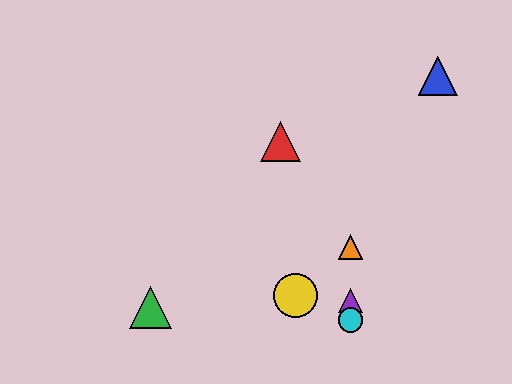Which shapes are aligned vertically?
The purple triangle, the orange triangle, the cyan circle are aligned vertically.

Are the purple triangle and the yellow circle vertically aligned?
No, the purple triangle is at x≈350 and the yellow circle is at x≈295.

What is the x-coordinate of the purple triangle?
The purple triangle is at x≈350.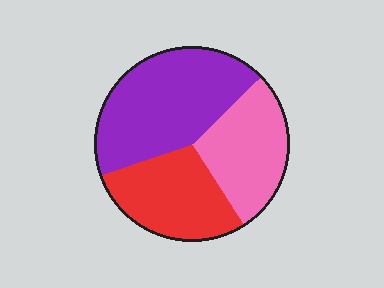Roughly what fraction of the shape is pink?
Pink takes up about one quarter (1/4) of the shape.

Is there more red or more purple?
Purple.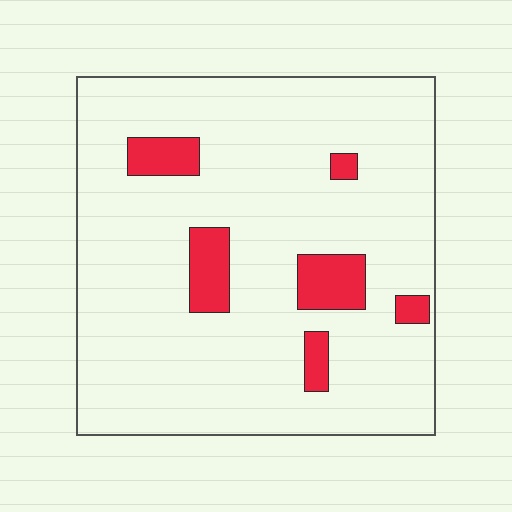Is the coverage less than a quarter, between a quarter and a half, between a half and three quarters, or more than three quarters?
Less than a quarter.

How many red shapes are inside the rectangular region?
6.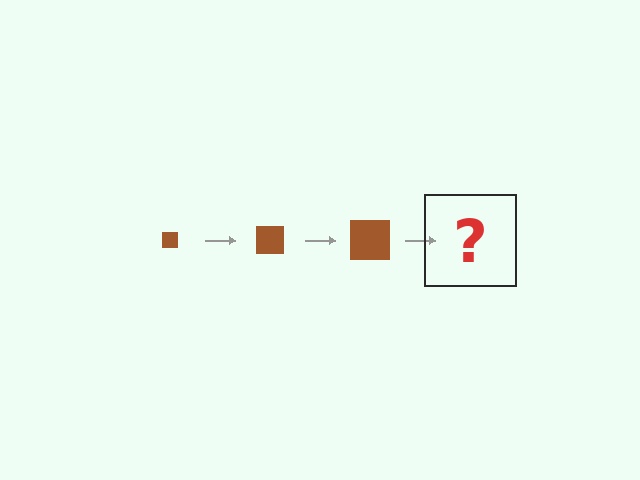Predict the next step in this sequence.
The next step is a brown square, larger than the previous one.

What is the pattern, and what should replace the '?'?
The pattern is that the square gets progressively larger each step. The '?' should be a brown square, larger than the previous one.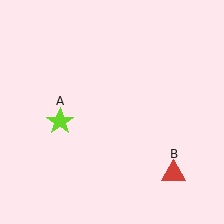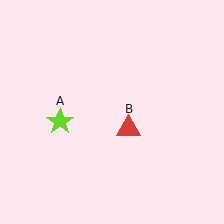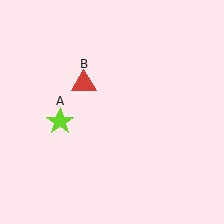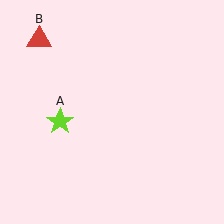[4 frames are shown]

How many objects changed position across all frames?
1 object changed position: red triangle (object B).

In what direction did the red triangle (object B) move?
The red triangle (object B) moved up and to the left.